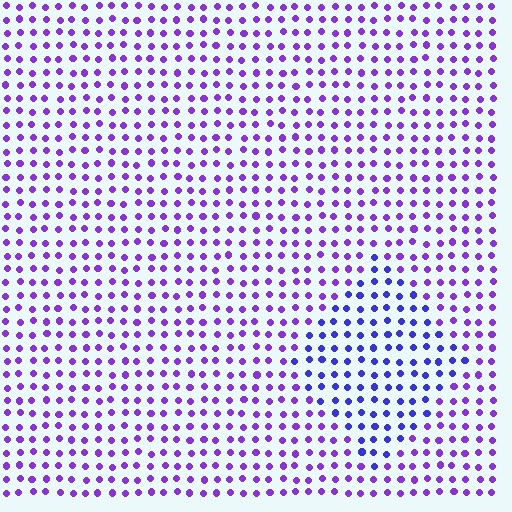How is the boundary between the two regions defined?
The boundary is defined purely by a slight shift in hue (about 30 degrees). Spacing, size, and orientation are identical on both sides.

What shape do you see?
I see a diamond.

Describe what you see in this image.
The image is filled with small purple elements in a uniform arrangement. A diamond-shaped region is visible where the elements are tinted to a slightly different hue, forming a subtle color boundary.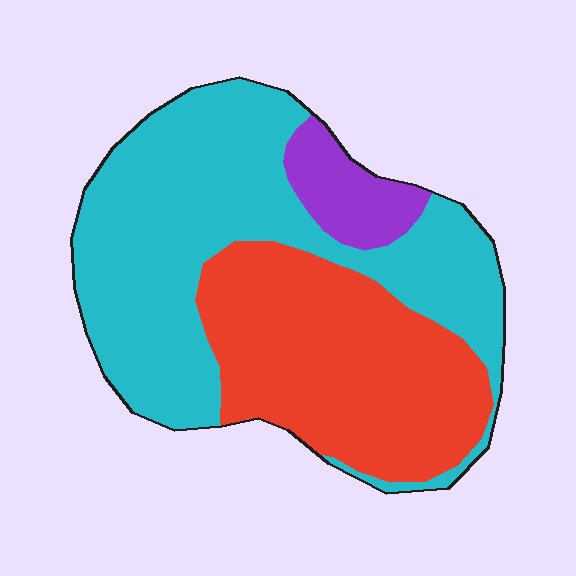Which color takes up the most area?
Cyan, at roughly 55%.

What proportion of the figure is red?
Red covers about 40% of the figure.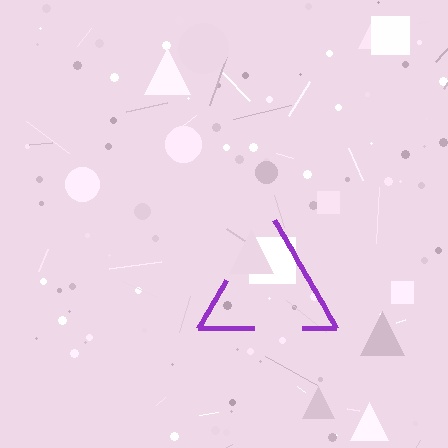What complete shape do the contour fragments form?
The contour fragments form a triangle.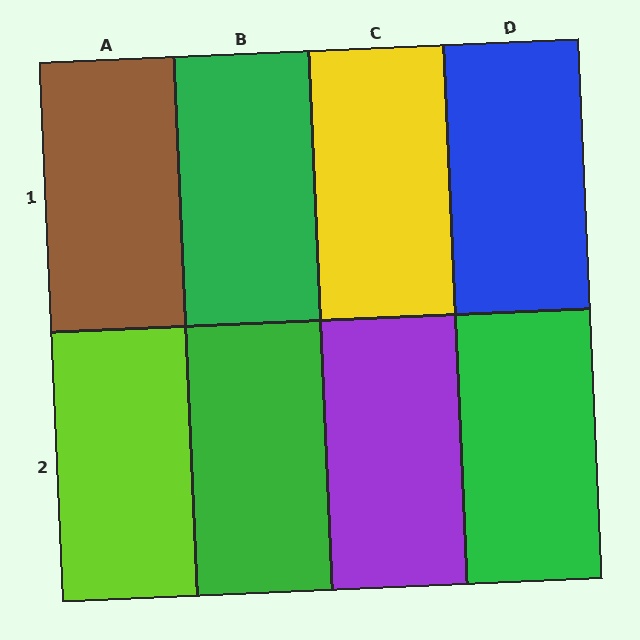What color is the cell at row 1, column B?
Green.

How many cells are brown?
1 cell is brown.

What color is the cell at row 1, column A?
Brown.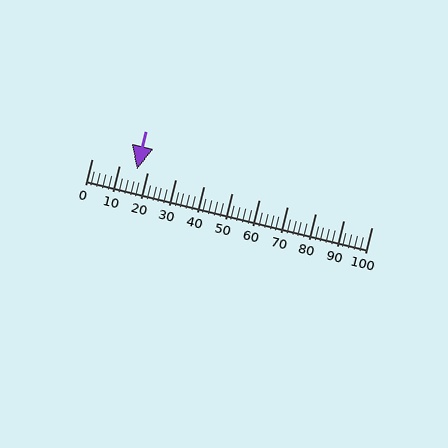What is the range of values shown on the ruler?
The ruler shows values from 0 to 100.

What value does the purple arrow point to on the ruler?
The purple arrow points to approximately 16.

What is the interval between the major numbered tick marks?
The major tick marks are spaced 10 units apart.